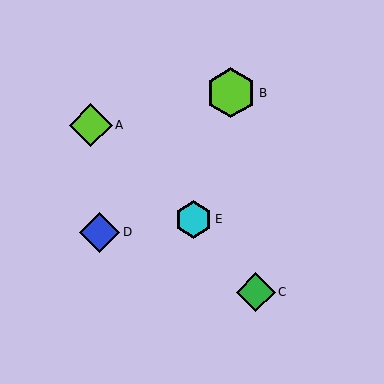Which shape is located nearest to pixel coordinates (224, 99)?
The lime hexagon (labeled B) at (231, 93) is nearest to that location.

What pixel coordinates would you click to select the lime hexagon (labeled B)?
Click at (231, 93) to select the lime hexagon B.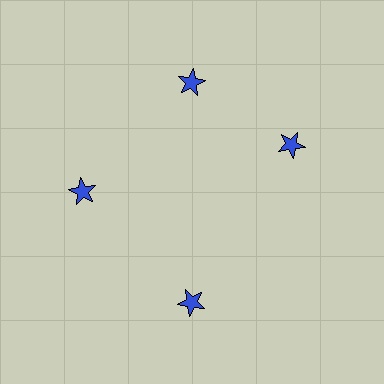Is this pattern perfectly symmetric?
No. The 4 blue stars are arranged in a ring, but one element near the 3 o'clock position is rotated out of alignment along the ring, breaking the 4-fold rotational symmetry.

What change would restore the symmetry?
The symmetry would be restored by rotating it back into even spacing with its neighbors so that all 4 stars sit at equal angles and equal distance from the center.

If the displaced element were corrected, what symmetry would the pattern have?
It would have 4-fold rotational symmetry — the pattern would map onto itself every 90 degrees.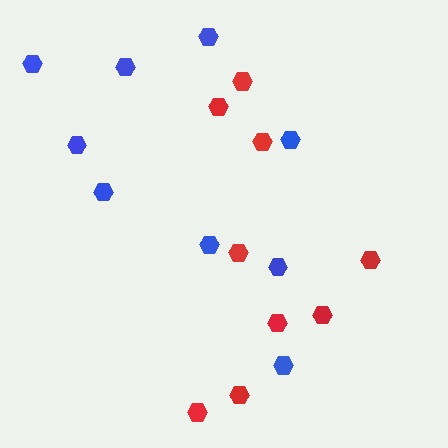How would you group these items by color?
There are 2 groups: one group of red hexagons (9) and one group of blue hexagons (9).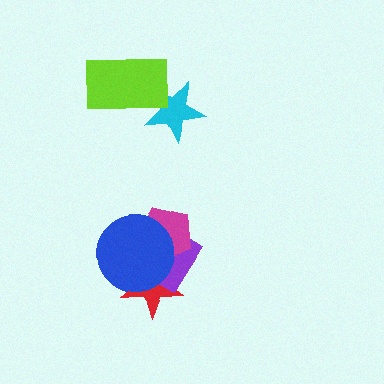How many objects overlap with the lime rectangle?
1 object overlaps with the lime rectangle.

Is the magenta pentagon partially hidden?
Yes, it is partially covered by another shape.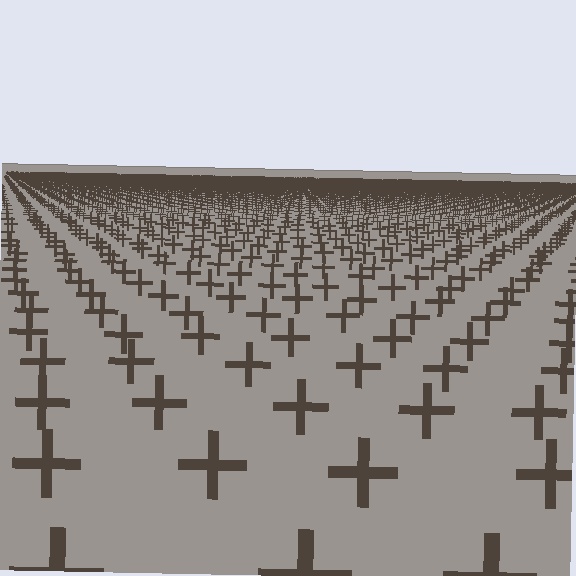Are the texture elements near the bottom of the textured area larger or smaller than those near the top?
Larger. Near the bottom, elements are closer to the viewer and appear at a bigger on-screen size.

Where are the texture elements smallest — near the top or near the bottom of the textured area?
Near the top.